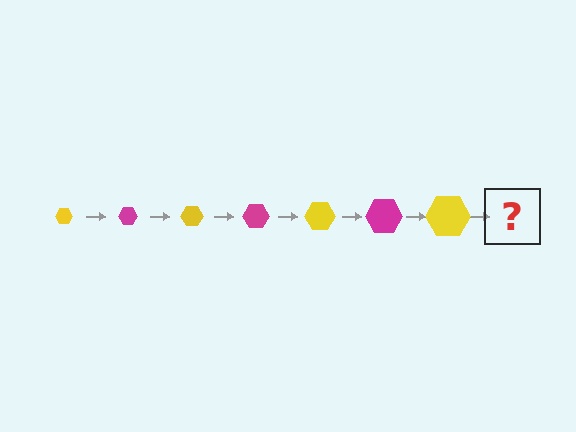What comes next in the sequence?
The next element should be a magenta hexagon, larger than the previous one.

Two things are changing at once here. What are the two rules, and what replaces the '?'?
The two rules are that the hexagon grows larger each step and the color cycles through yellow and magenta. The '?' should be a magenta hexagon, larger than the previous one.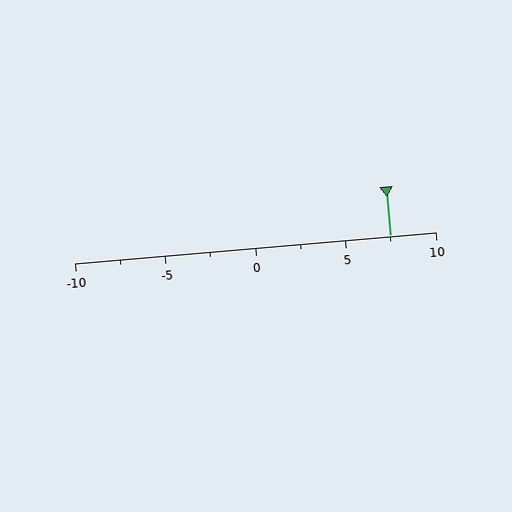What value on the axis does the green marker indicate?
The marker indicates approximately 7.5.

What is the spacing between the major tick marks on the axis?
The major ticks are spaced 5 apart.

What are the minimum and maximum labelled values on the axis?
The axis runs from -10 to 10.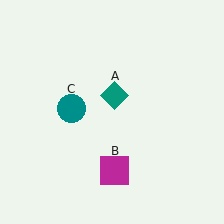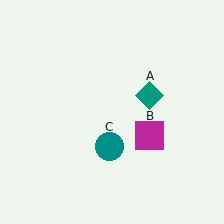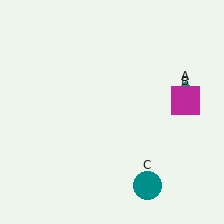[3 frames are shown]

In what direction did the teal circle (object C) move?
The teal circle (object C) moved down and to the right.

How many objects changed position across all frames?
3 objects changed position: teal diamond (object A), magenta square (object B), teal circle (object C).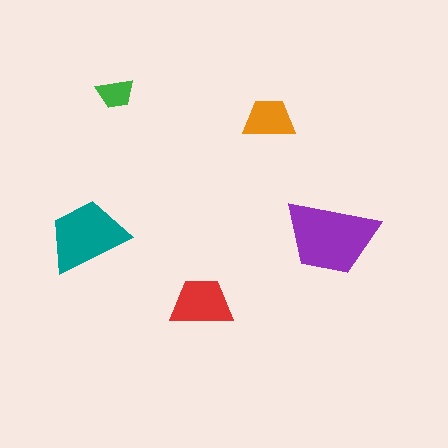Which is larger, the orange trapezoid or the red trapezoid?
The red one.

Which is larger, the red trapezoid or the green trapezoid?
The red one.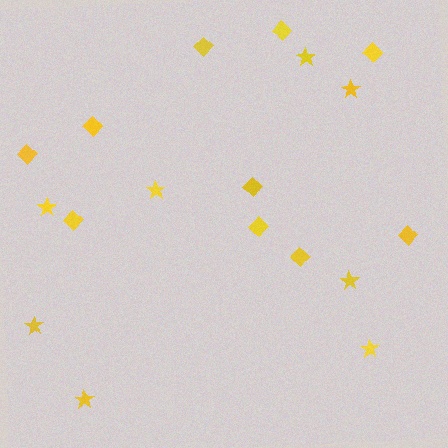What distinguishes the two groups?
There are 2 groups: one group of diamonds (10) and one group of stars (8).